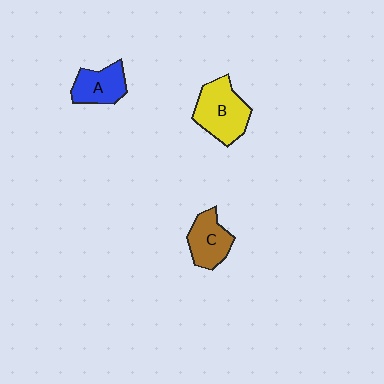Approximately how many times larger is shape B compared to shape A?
Approximately 1.5 times.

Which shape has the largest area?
Shape B (yellow).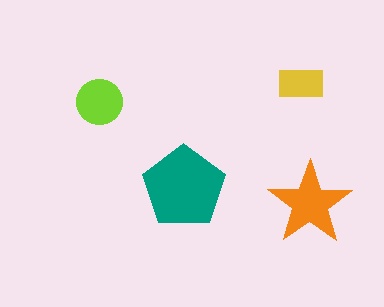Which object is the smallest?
The yellow rectangle.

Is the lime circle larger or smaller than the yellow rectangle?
Larger.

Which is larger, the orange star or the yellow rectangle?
The orange star.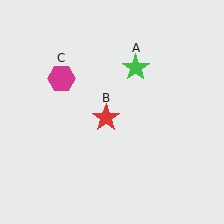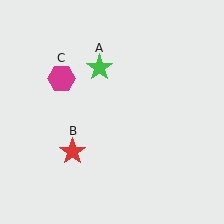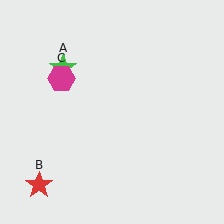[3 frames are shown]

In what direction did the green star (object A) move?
The green star (object A) moved left.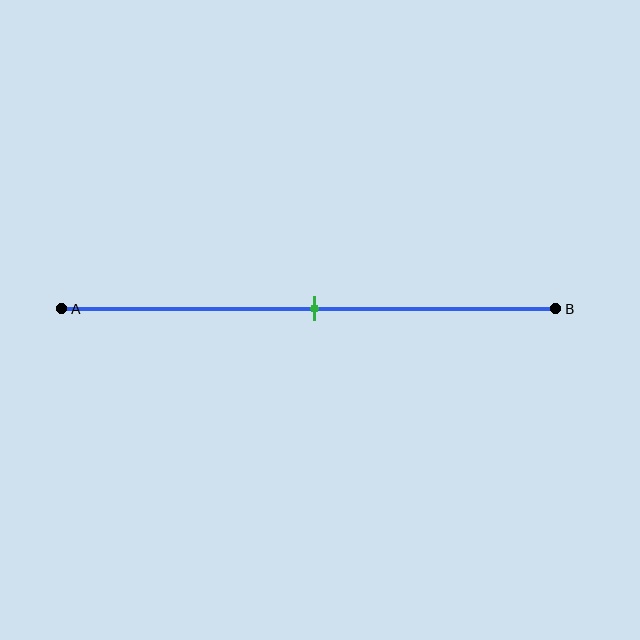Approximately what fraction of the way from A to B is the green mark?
The green mark is approximately 50% of the way from A to B.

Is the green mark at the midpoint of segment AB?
Yes, the mark is approximately at the midpoint.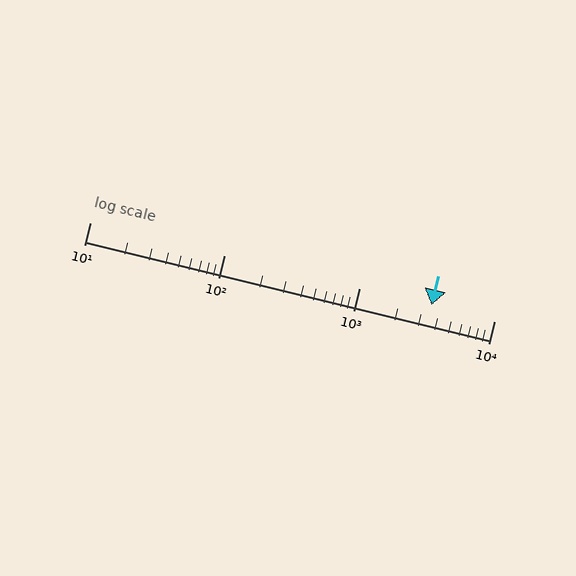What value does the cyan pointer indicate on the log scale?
The pointer indicates approximately 3400.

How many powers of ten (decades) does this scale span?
The scale spans 3 decades, from 10 to 10000.